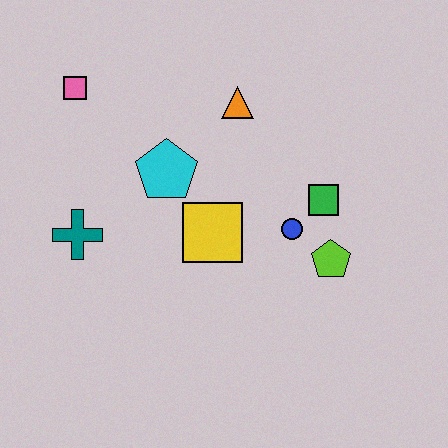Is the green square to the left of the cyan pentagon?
No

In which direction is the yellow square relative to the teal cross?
The yellow square is to the right of the teal cross.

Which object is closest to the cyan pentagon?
The yellow square is closest to the cyan pentagon.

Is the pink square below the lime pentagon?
No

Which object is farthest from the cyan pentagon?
The lime pentagon is farthest from the cyan pentagon.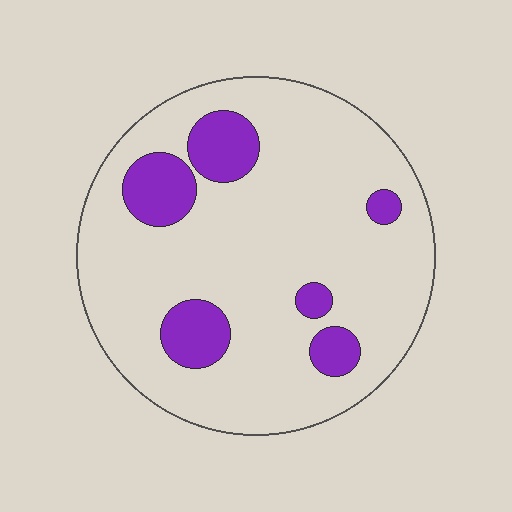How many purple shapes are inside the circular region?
6.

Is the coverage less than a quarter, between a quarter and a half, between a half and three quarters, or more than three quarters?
Less than a quarter.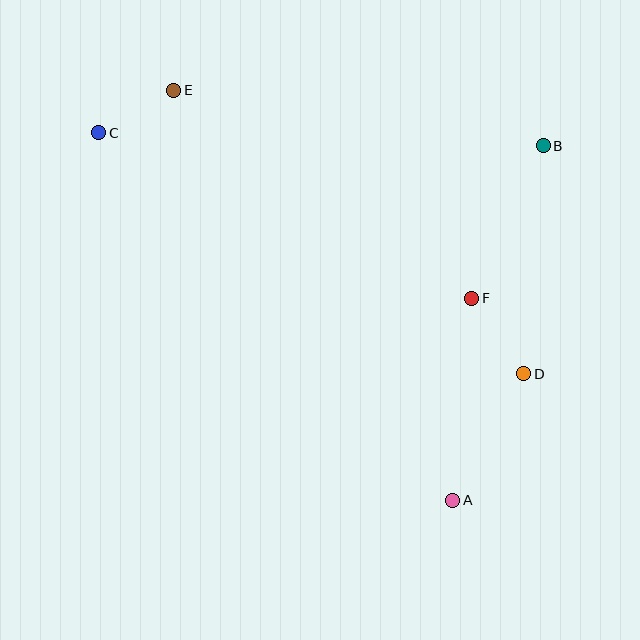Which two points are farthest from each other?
Points A and C are farthest from each other.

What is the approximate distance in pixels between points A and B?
The distance between A and B is approximately 366 pixels.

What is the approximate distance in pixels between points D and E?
The distance between D and E is approximately 450 pixels.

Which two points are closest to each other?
Points C and E are closest to each other.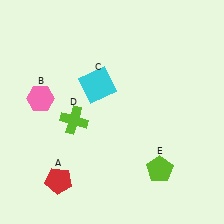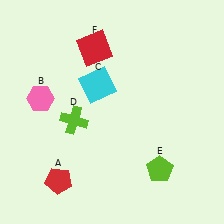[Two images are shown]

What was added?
A red square (F) was added in Image 2.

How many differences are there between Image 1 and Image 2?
There is 1 difference between the two images.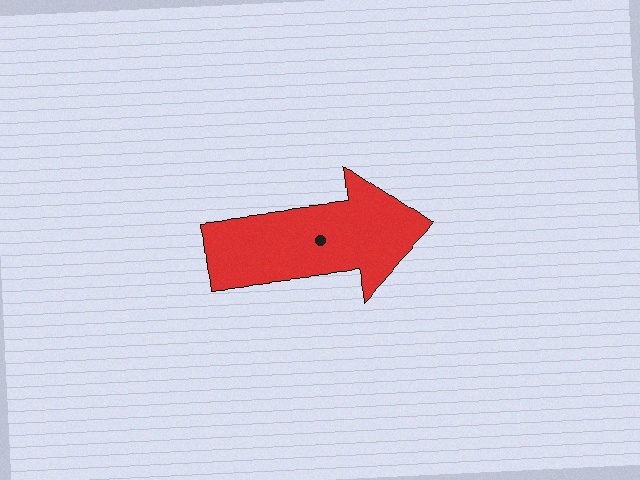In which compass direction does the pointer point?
East.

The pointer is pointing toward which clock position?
Roughly 3 o'clock.